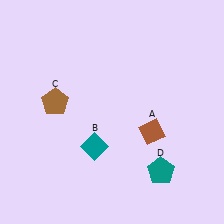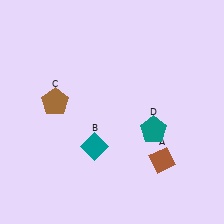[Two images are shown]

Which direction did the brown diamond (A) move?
The brown diamond (A) moved down.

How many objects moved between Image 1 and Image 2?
2 objects moved between the two images.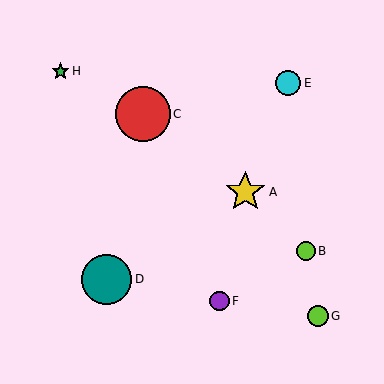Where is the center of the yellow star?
The center of the yellow star is at (245, 192).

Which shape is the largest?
The red circle (labeled C) is the largest.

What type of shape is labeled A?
Shape A is a yellow star.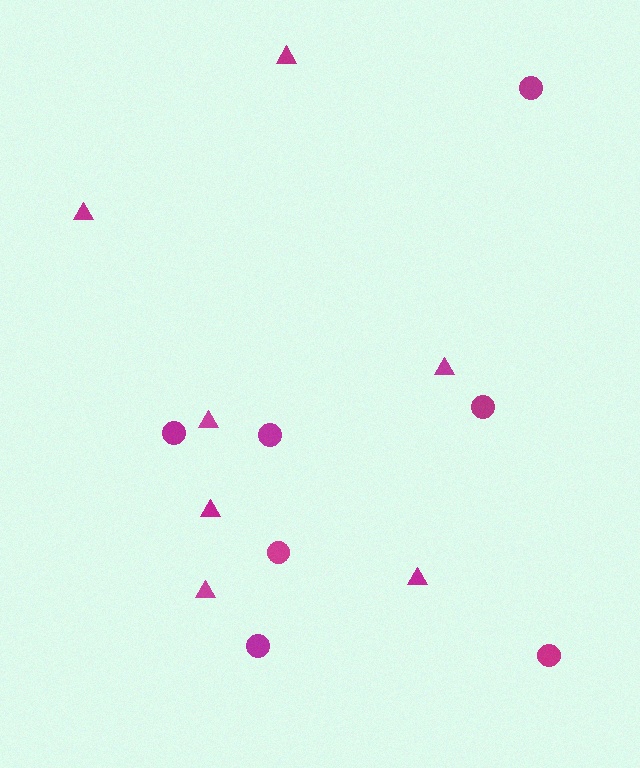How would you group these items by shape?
There are 2 groups: one group of triangles (7) and one group of circles (7).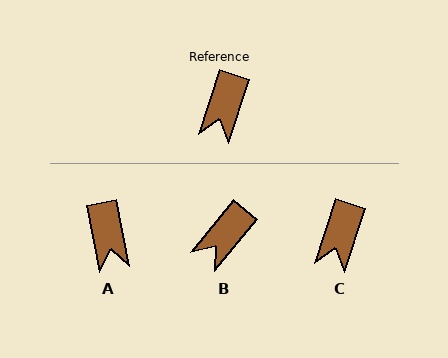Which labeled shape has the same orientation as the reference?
C.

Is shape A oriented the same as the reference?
No, it is off by about 29 degrees.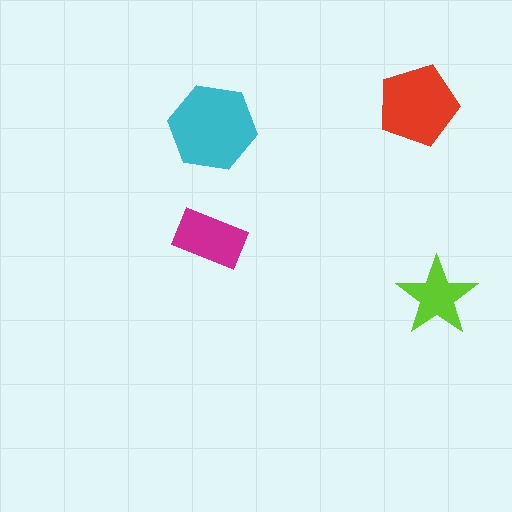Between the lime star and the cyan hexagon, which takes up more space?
The cyan hexagon.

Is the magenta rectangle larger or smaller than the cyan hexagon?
Smaller.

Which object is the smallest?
The lime star.